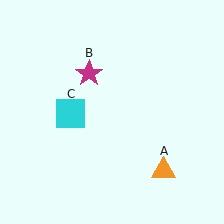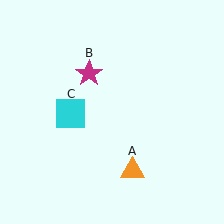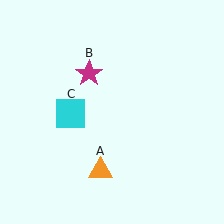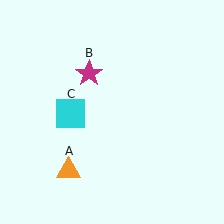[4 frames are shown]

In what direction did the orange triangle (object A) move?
The orange triangle (object A) moved left.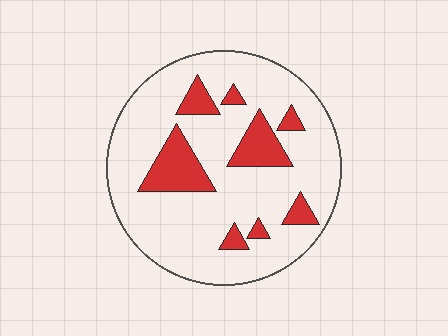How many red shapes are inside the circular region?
8.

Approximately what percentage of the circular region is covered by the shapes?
Approximately 20%.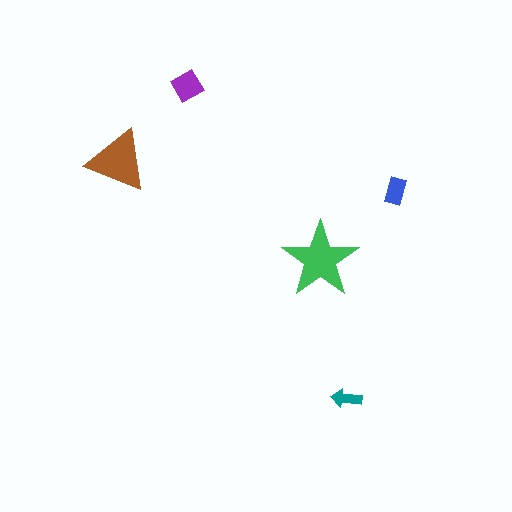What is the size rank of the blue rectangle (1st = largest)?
4th.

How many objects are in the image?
There are 5 objects in the image.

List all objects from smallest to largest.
The teal arrow, the blue rectangle, the purple diamond, the brown triangle, the green star.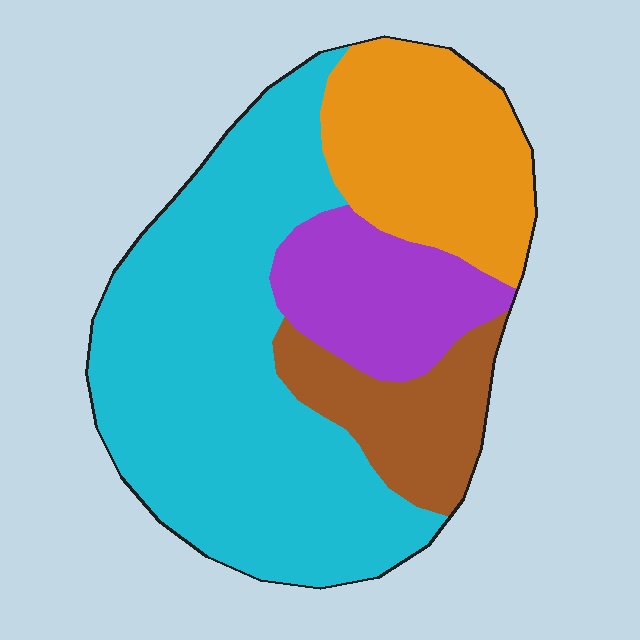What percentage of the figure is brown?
Brown takes up less than a sixth of the figure.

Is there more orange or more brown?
Orange.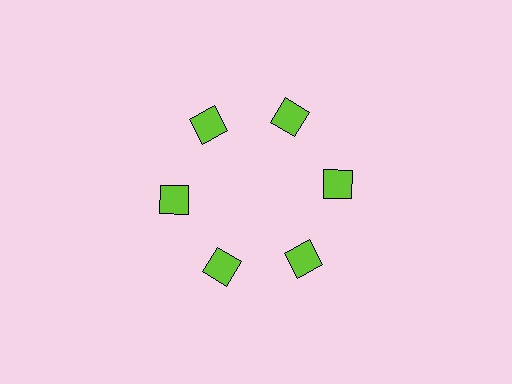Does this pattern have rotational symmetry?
Yes, this pattern has 6-fold rotational symmetry. It looks the same after rotating 60 degrees around the center.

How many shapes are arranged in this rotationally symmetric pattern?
There are 6 shapes, arranged in 6 groups of 1.